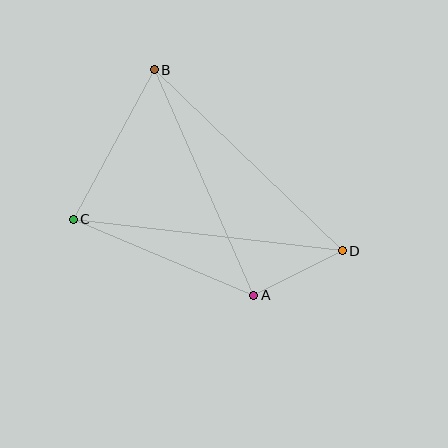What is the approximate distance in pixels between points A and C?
The distance between A and C is approximately 196 pixels.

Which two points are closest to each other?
Points A and D are closest to each other.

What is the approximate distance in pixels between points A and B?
The distance between A and B is approximately 247 pixels.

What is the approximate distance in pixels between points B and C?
The distance between B and C is approximately 170 pixels.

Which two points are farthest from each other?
Points C and D are farthest from each other.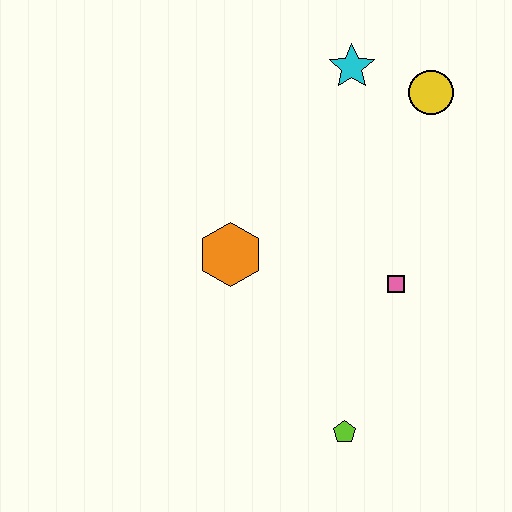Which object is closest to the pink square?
The lime pentagon is closest to the pink square.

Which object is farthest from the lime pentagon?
The cyan star is farthest from the lime pentagon.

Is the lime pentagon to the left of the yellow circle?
Yes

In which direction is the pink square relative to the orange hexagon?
The pink square is to the right of the orange hexagon.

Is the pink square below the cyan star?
Yes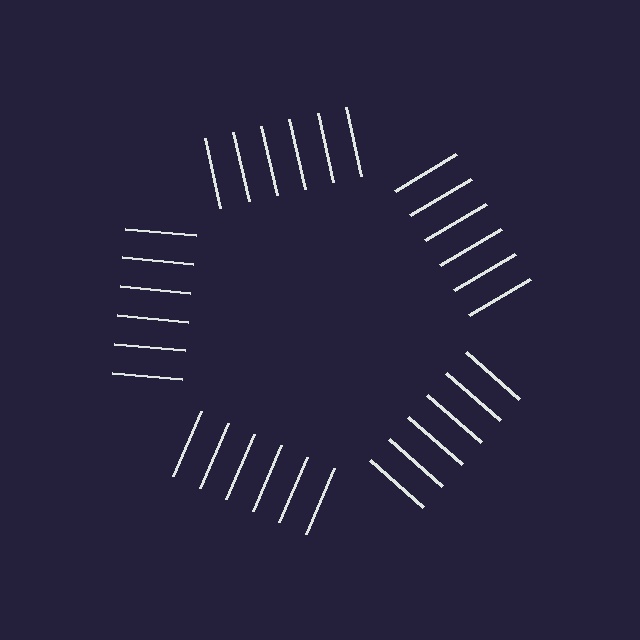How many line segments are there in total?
30 — 6 along each of the 5 edges.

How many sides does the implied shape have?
5 sides — the line-ends trace a pentagon.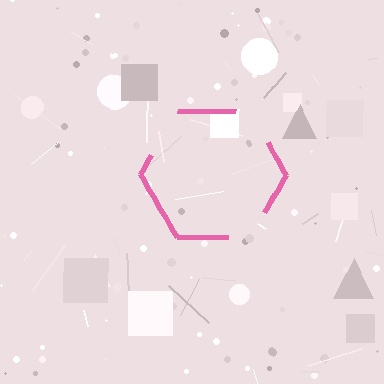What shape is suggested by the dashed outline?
The dashed outline suggests a hexagon.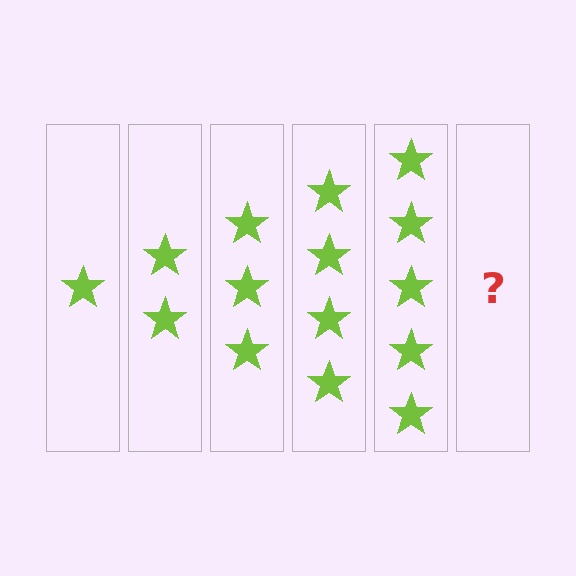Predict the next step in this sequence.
The next step is 6 stars.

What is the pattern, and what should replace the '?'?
The pattern is that each step adds one more star. The '?' should be 6 stars.